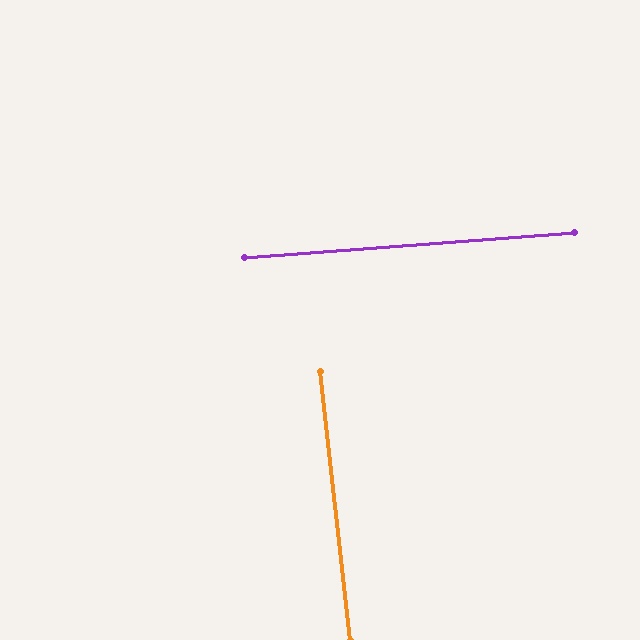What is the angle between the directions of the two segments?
Approximately 88 degrees.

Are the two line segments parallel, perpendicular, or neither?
Perpendicular — they meet at approximately 88°.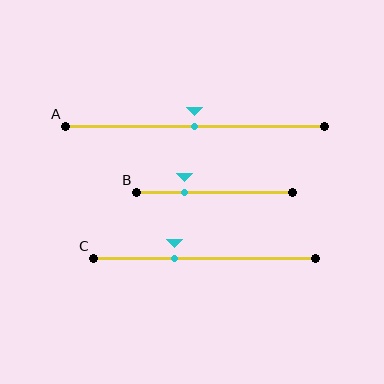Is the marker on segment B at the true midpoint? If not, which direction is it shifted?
No, the marker on segment B is shifted to the left by about 20% of the segment length.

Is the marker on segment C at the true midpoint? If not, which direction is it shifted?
No, the marker on segment C is shifted to the left by about 13% of the segment length.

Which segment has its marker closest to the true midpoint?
Segment A has its marker closest to the true midpoint.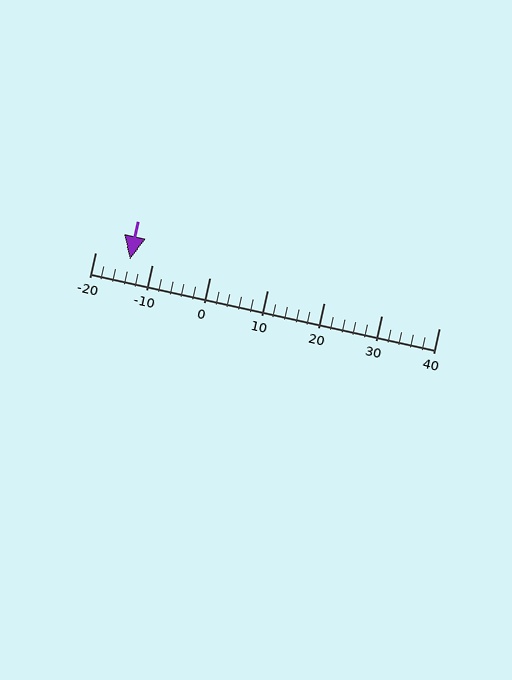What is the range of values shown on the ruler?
The ruler shows values from -20 to 40.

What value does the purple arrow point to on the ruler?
The purple arrow points to approximately -14.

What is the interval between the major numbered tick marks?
The major tick marks are spaced 10 units apart.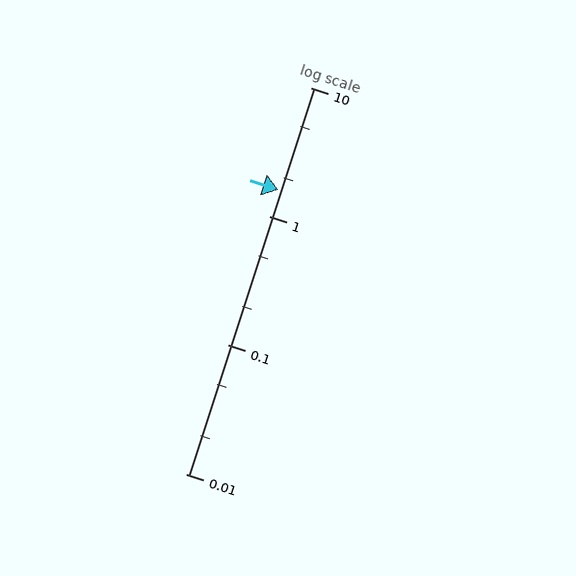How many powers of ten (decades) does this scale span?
The scale spans 3 decades, from 0.01 to 10.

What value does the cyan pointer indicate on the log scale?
The pointer indicates approximately 1.6.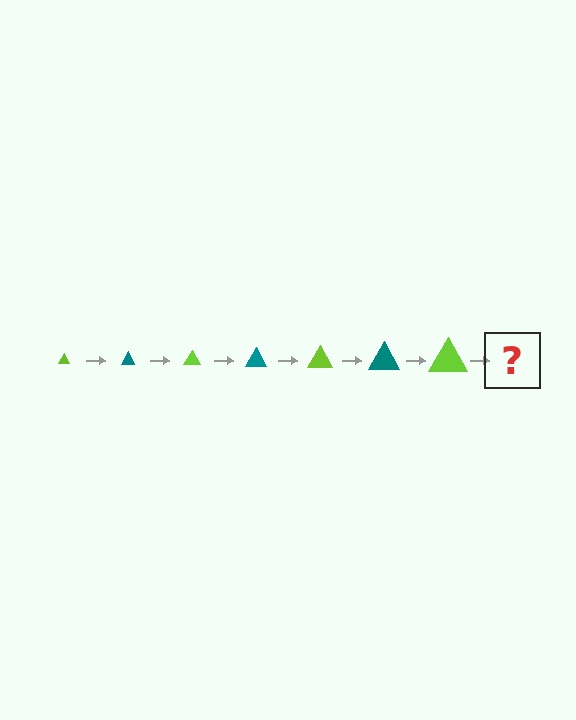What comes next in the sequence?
The next element should be a teal triangle, larger than the previous one.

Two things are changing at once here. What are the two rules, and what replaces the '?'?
The two rules are that the triangle grows larger each step and the color cycles through lime and teal. The '?' should be a teal triangle, larger than the previous one.